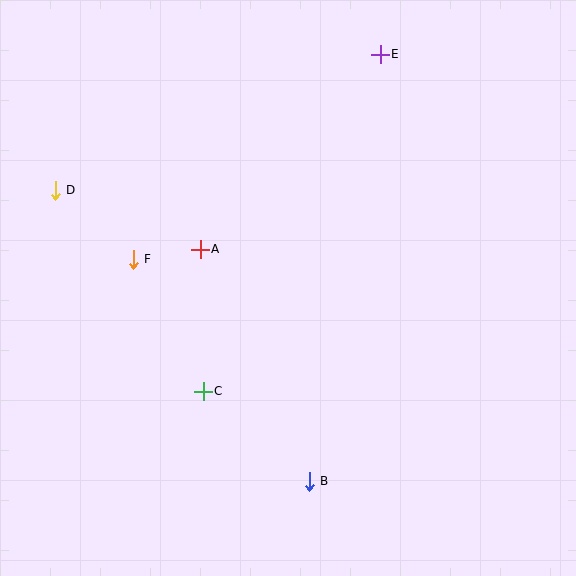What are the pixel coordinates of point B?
Point B is at (309, 481).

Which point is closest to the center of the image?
Point A at (200, 249) is closest to the center.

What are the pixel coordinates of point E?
Point E is at (380, 54).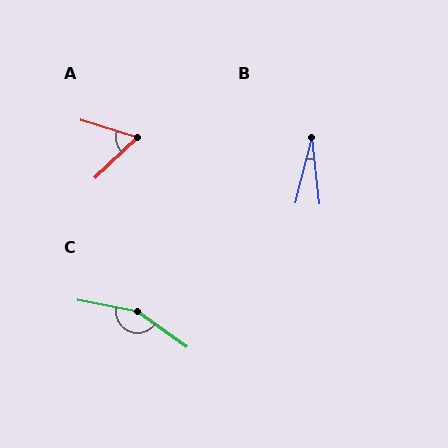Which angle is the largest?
C, at approximately 155 degrees.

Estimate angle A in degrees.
Approximately 61 degrees.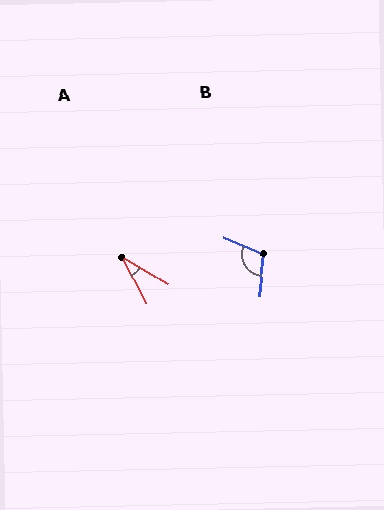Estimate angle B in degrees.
Approximately 107 degrees.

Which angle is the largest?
B, at approximately 107 degrees.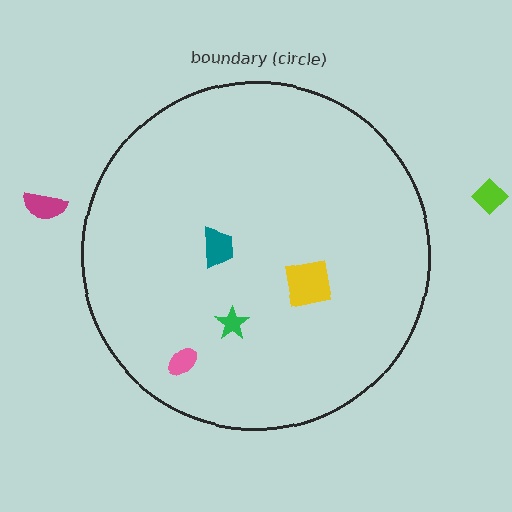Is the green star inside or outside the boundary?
Inside.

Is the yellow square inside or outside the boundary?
Inside.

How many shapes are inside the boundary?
4 inside, 2 outside.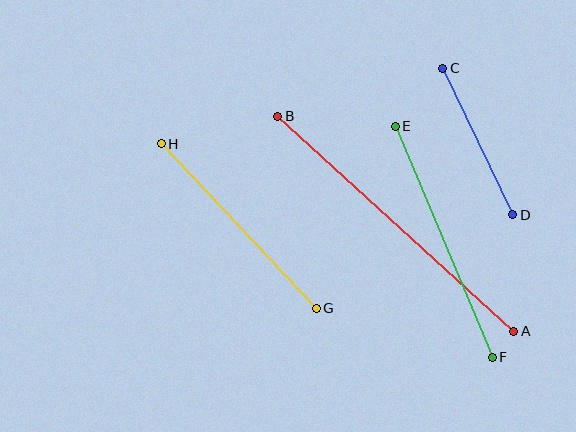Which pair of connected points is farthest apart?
Points A and B are farthest apart.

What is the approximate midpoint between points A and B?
The midpoint is at approximately (396, 224) pixels.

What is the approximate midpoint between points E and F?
The midpoint is at approximately (444, 242) pixels.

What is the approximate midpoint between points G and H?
The midpoint is at approximately (239, 226) pixels.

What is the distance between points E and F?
The distance is approximately 250 pixels.